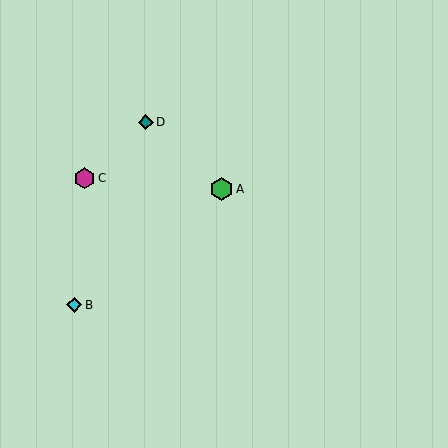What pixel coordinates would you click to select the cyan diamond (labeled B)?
Click at (74, 305) to select the cyan diamond B.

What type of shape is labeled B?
Shape B is a cyan diamond.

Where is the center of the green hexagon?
The center of the green hexagon is at (222, 189).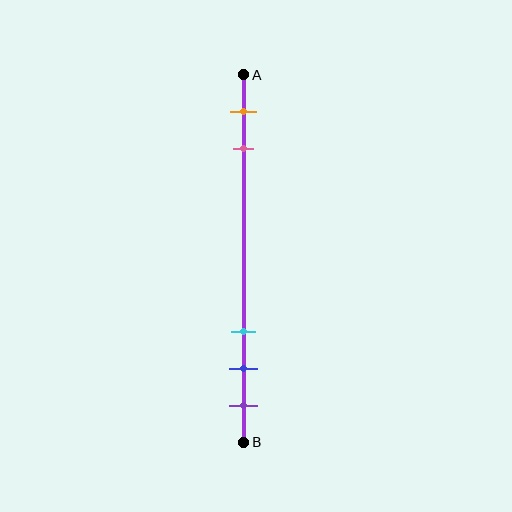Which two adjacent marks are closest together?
The blue and purple marks are the closest adjacent pair.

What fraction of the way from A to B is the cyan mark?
The cyan mark is approximately 70% (0.7) of the way from A to B.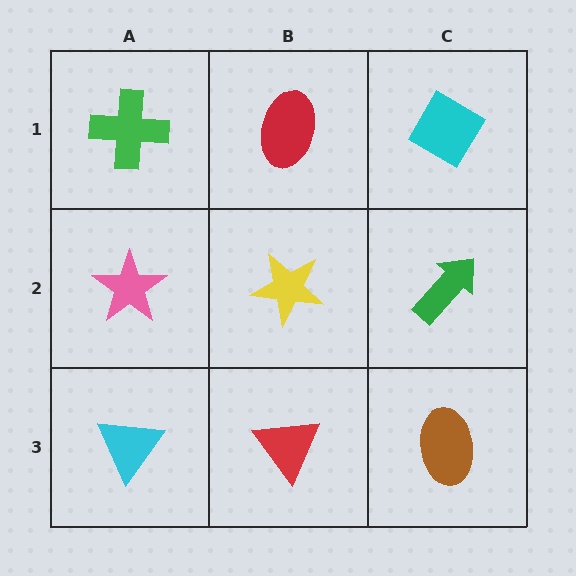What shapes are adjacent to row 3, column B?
A yellow star (row 2, column B), a cyan triangle (row 3, column A), a brown ellipse (row 3, column C).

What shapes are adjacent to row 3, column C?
A green arrow (row 2, column C), a red triangle (row 3, column B).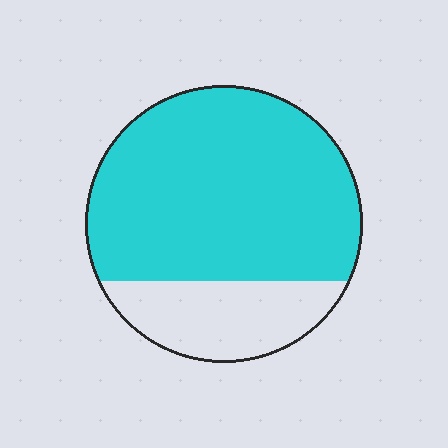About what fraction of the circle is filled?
About three quarters (3/4).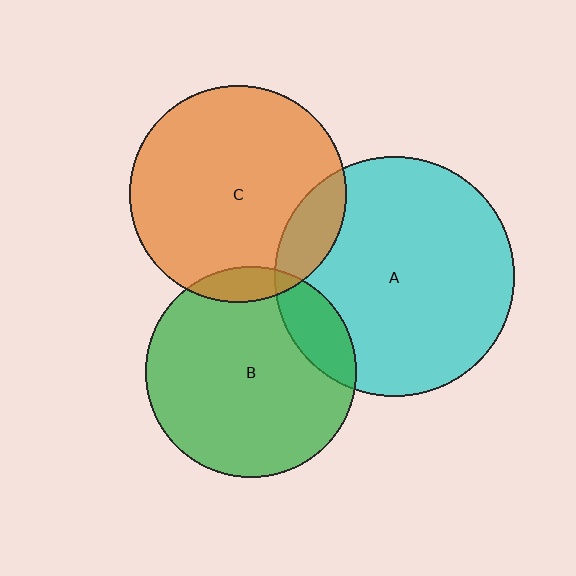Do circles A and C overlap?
Yes.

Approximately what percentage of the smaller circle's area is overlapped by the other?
Approximately 15%.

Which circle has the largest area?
Circle A (cyan).